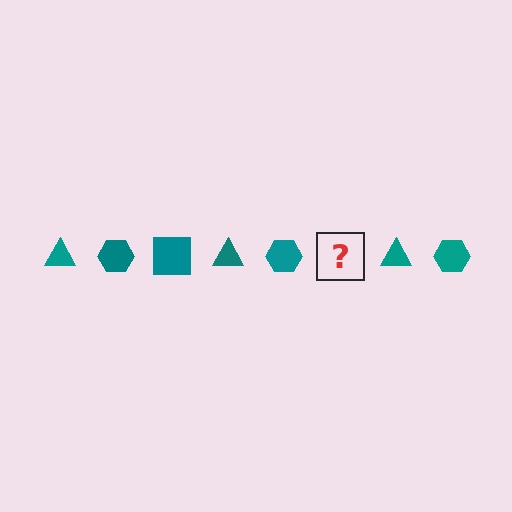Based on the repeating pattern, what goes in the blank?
The blank should be a teal square.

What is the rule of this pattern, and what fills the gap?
The rule is that the pattern cycles through triangle, hexagon, square shapes in teal. The gap should be filled with a teal square.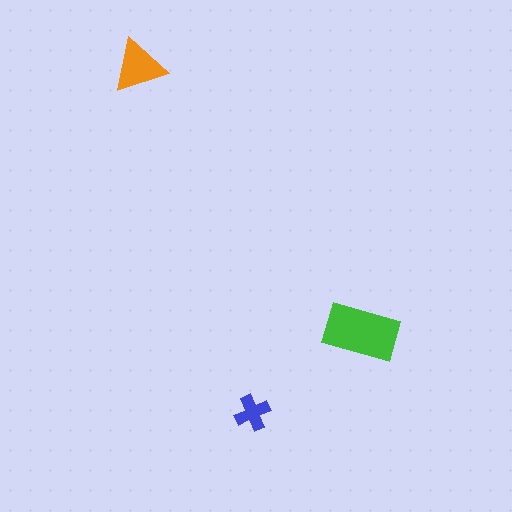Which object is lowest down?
The blue cross is bottommost.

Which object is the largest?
The green rectangle.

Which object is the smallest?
The blue cross.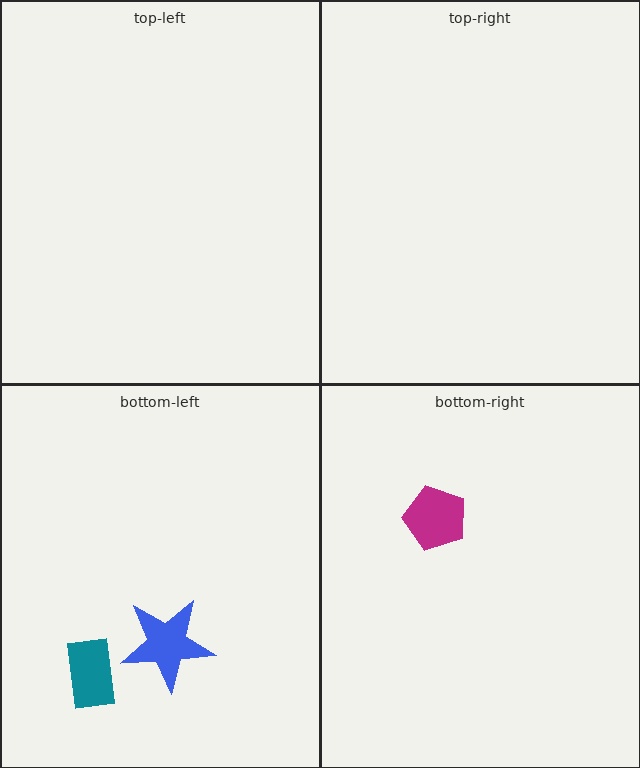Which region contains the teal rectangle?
The bottom-left region.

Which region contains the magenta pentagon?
The bottom-right region.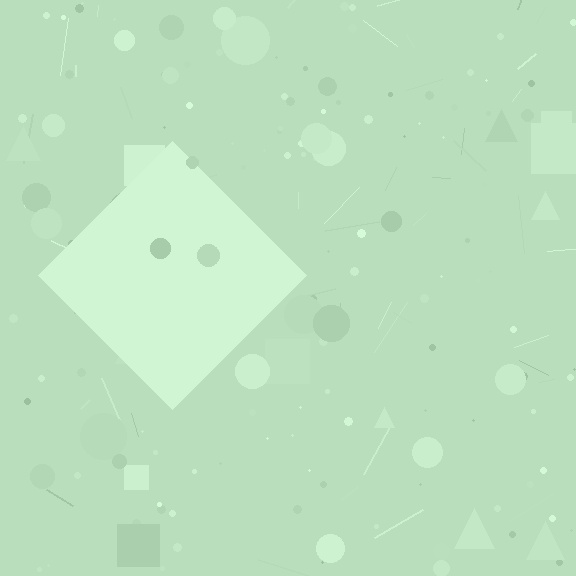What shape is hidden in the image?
A diamond is hidden in the image.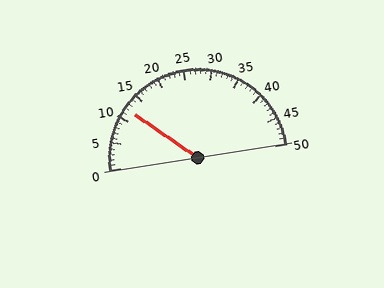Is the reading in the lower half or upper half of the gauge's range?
The reading is in the lower half of the range (0 to 50).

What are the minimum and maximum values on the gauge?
The gauge ranges from 0 to 50.